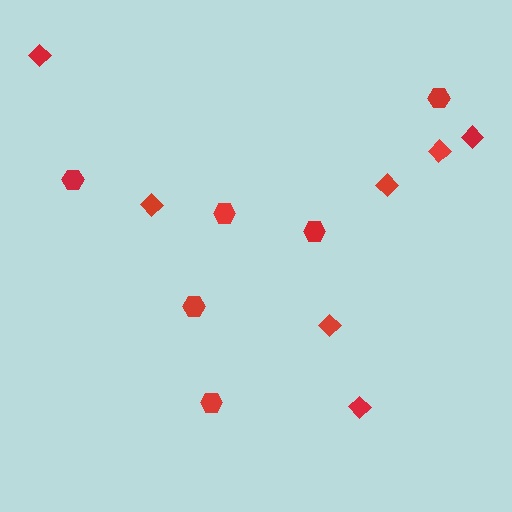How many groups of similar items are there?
There are 2 groups: one group of hexagons (6) and one group of diamonds (7).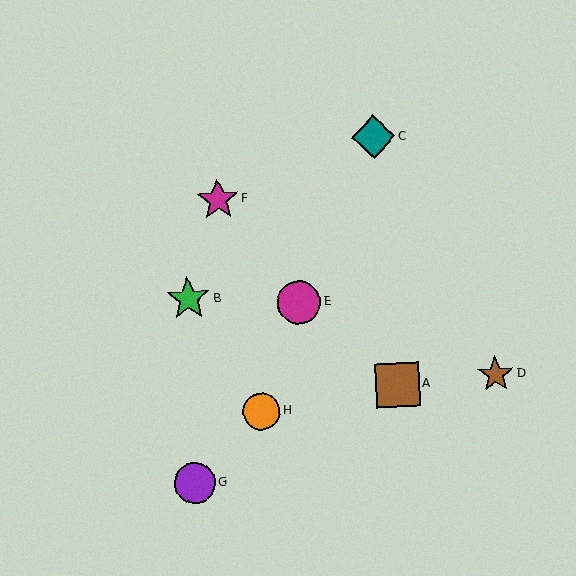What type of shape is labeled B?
Shape B is a green star.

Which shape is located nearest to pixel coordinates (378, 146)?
The teal diamond (labeled C) at (374, 137) is nearest to that location.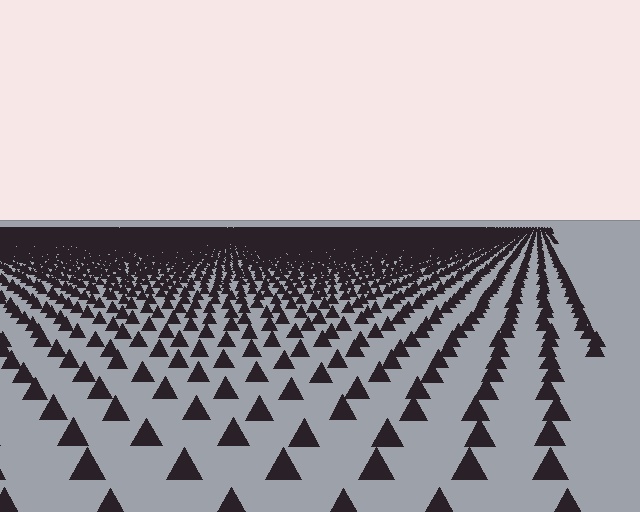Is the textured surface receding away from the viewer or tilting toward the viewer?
The surface is receding away from the viewer. Texture elements get smaller and denser toward the top.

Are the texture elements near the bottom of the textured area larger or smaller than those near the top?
Larger. Near the bottom, elements are closer to the viewer and appear at a bigger on-screen size.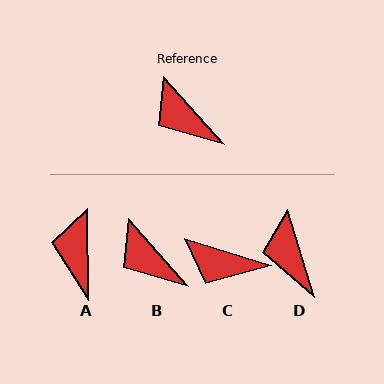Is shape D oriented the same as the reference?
No, it is off by about 24 degrees.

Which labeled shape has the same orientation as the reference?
B.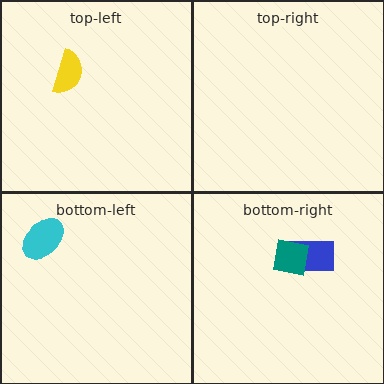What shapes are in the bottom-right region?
The blue rectangle, the teal square.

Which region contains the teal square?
The bottom-right region.